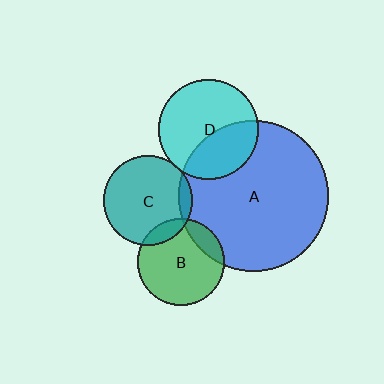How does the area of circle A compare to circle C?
Approximately 2.8 times.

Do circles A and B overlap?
Yes.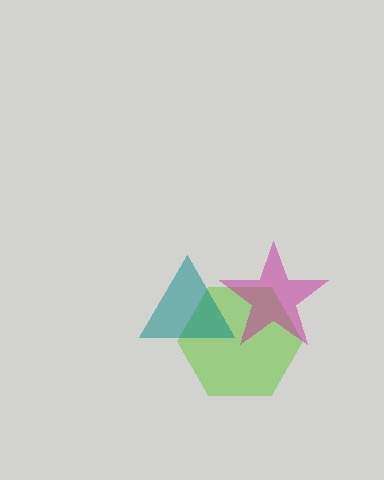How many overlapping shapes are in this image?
There are 3 overlapping shapes in the image.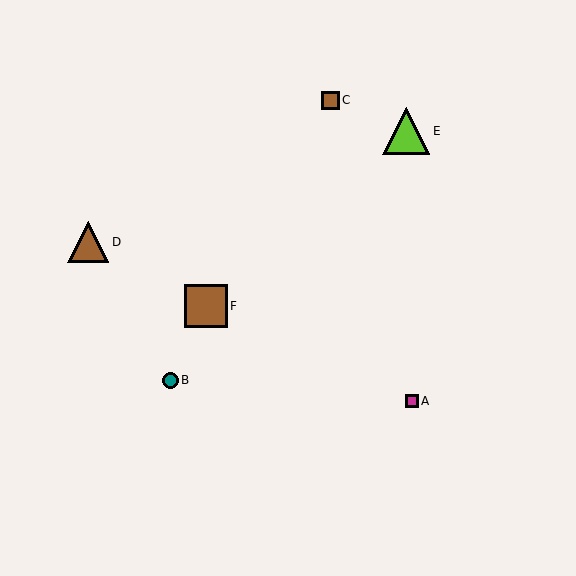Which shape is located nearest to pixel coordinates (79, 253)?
The brown triangle (labeled D) at (88, 242) is nearest to that location.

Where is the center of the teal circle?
The center of the teal circle is at (170, 380).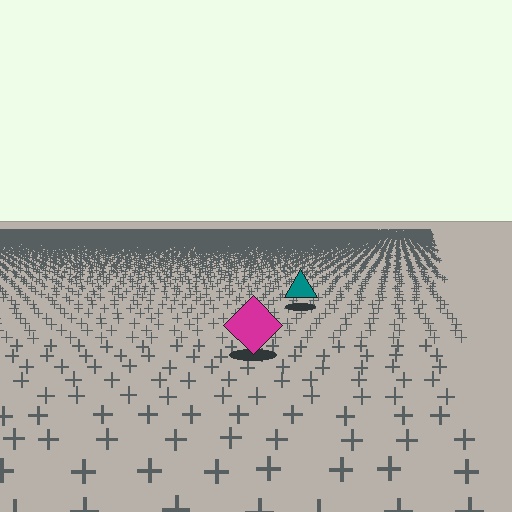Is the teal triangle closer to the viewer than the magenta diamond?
No. The magenta diamond is closer — you can tell from the texture gradient: the ground texture is coarser near it.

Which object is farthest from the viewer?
The teal triangle is farthest from the viewer. It appears smaller and the ground texture around it is denser.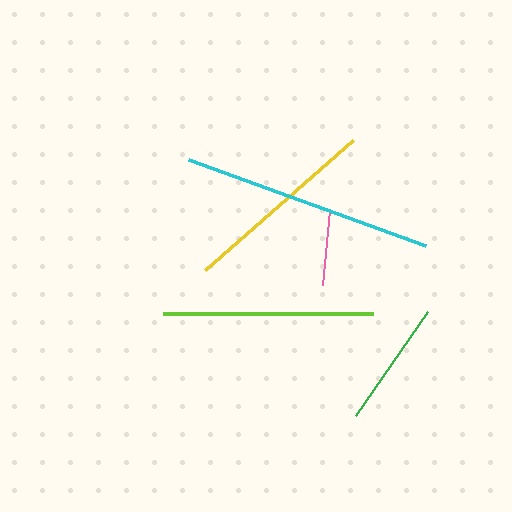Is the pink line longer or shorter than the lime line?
The lime line is longer than the pink line.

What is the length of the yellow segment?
The yellow segment is approximately 197 pixels long.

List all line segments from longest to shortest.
From longest to shortest: cyan, lime, yellow, green, pink.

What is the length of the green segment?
The green segment is approximately 127 pixels long.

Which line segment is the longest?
The cyan line is the longest at approximately 252 pixels.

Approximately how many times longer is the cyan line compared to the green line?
The cyan line is approximately 2.0 times the length of the green line.